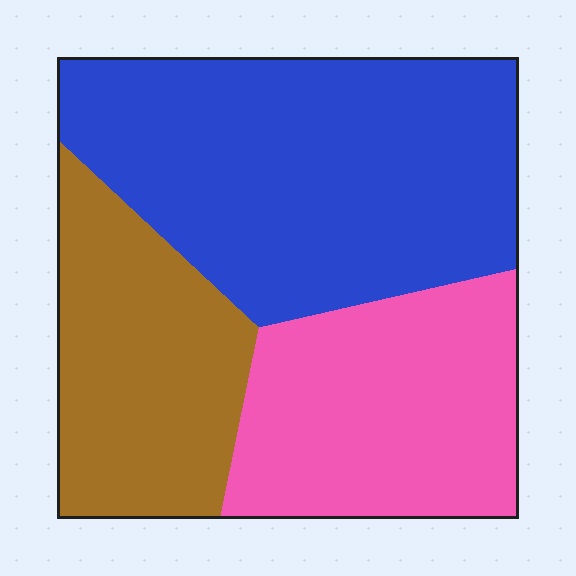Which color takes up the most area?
Blue, at roughly 45%.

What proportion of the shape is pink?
Pink covers roughly 30% of the shape.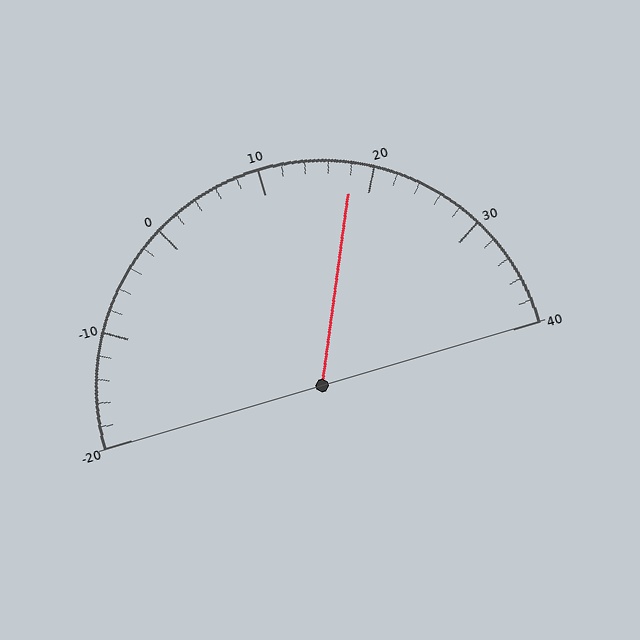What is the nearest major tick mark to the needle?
The nearest major tick mark is 20.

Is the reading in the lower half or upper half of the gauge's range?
The reading is in the upper half of the range (-20 to 40).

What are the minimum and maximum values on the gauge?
The gauge ranges from -20 to 40.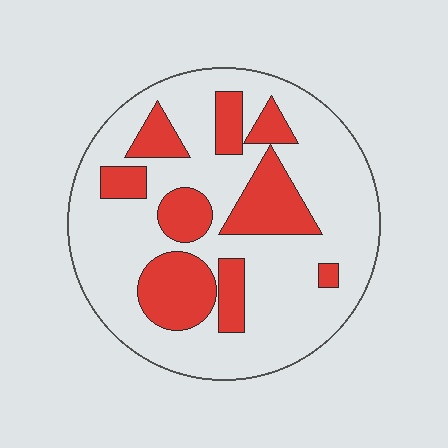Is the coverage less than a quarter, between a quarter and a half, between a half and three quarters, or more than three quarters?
Between a quarter and a half.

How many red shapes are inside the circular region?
9.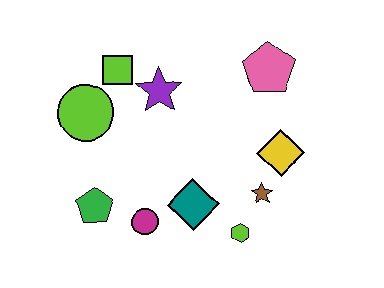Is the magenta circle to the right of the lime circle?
Yes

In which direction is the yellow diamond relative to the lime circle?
The yellow diamond is to the right of the lime circle.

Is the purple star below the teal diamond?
No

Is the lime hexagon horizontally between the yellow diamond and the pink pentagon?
No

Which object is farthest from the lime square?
The lime hexagon is farthest from the lime square.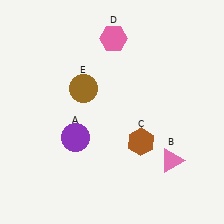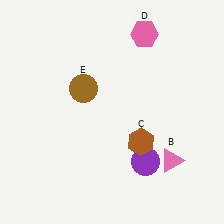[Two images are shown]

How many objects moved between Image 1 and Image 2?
2 objects moved between the two images.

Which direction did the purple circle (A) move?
The purple circle (A) moved right.